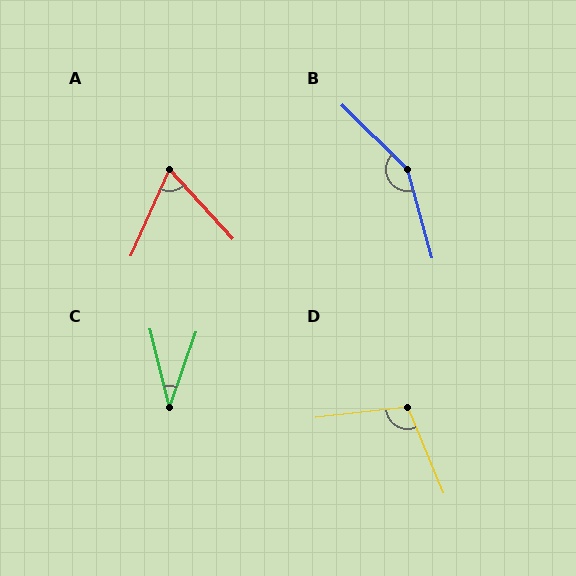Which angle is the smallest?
C, at approximately 33 degrees.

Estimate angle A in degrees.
Approximately 66 degrees.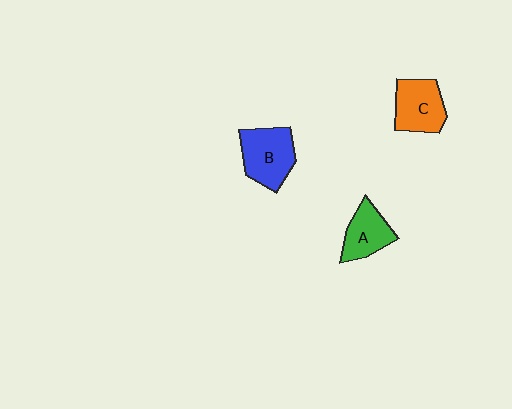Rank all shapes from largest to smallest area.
From largest to smallest: B (blue), C (orange), A (green).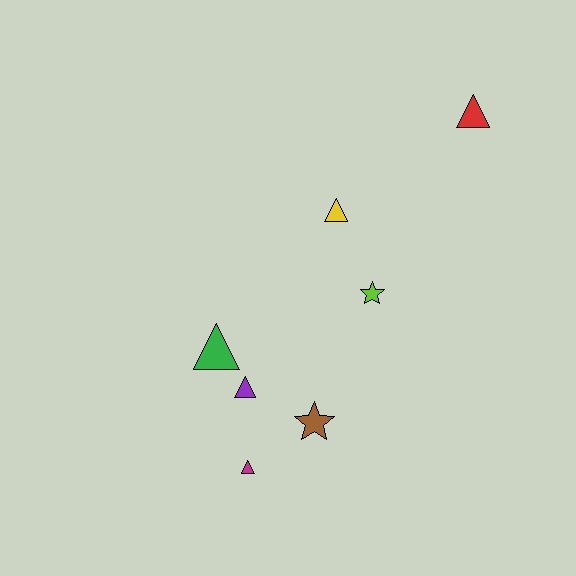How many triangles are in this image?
There are 5 triangles.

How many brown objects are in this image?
There is 1 brown object.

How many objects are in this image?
There are 7 objects.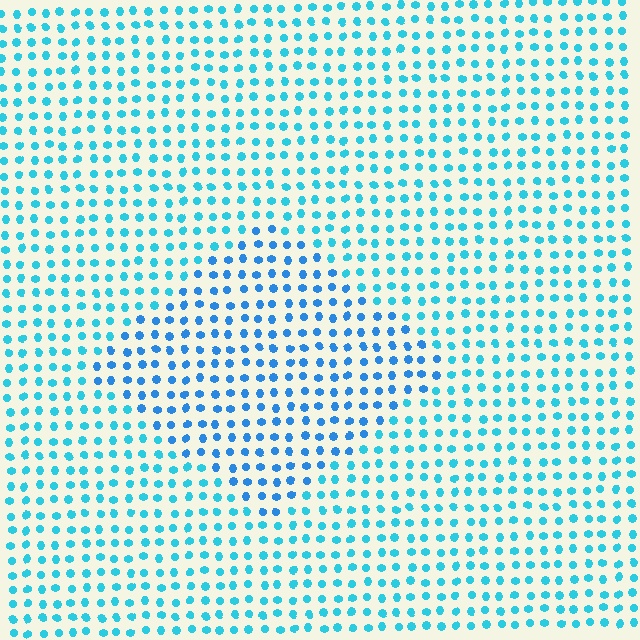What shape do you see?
I see a diamond.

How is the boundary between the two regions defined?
The boundary is defined purely by a slight shift in hue (about 22 degrees). Spacing, size, and orientation are identical on both sides.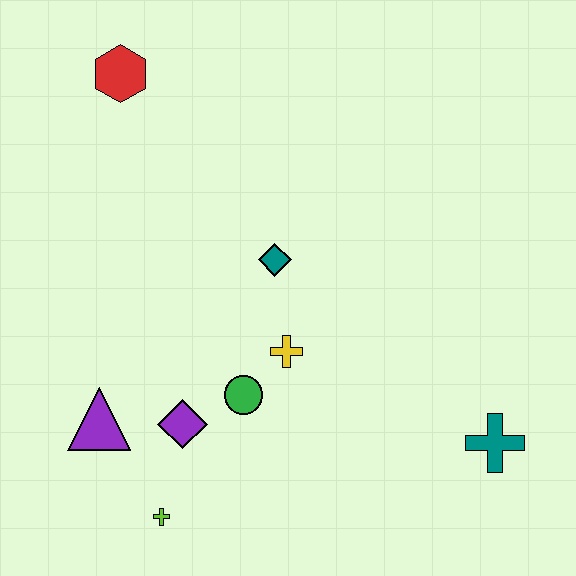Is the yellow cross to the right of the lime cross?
Yes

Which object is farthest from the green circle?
The red hexagon is farthest from the green circle.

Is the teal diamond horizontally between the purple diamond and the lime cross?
No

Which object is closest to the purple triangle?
The purple diamond is closest to the purple triangle.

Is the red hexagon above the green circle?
Yes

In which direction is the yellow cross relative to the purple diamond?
The yellow cross is to the right of the purple diamond.